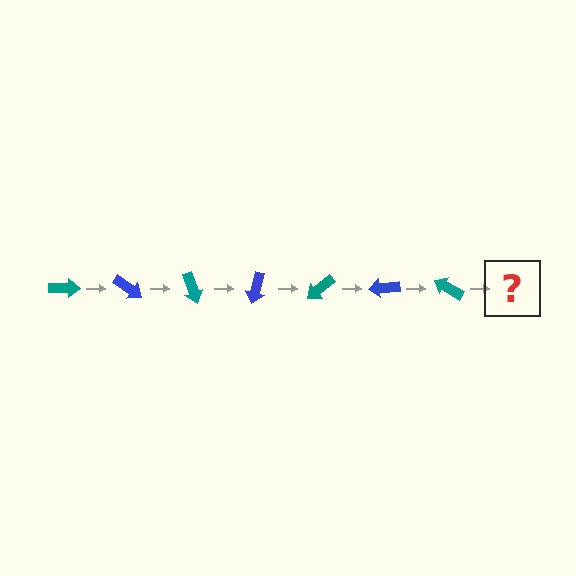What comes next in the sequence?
The next element should be a blue arrow, rotated 245 degrees from the start.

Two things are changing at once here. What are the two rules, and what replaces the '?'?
The two rules are that it rotates 35 degrees each step and the color cycles through teal and blue. The '?' should be a blue arrow, rotated 245 degrees from the start.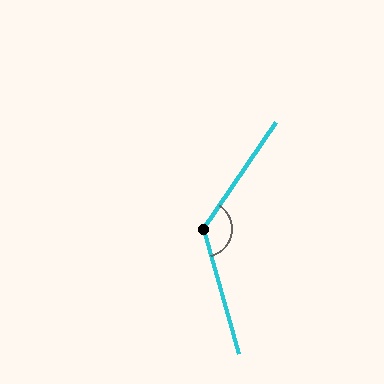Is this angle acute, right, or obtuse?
It is obtuse.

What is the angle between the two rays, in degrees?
Approximately 130 degrees.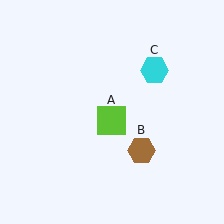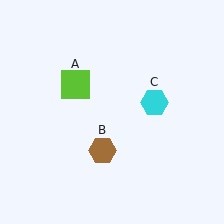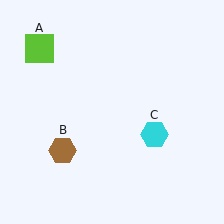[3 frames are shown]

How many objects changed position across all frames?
3 objects changed position: lime square (object A), brown hexagon (object B), cyan hexagon (object C).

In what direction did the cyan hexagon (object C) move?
The cyan hexagon (object C) moved down.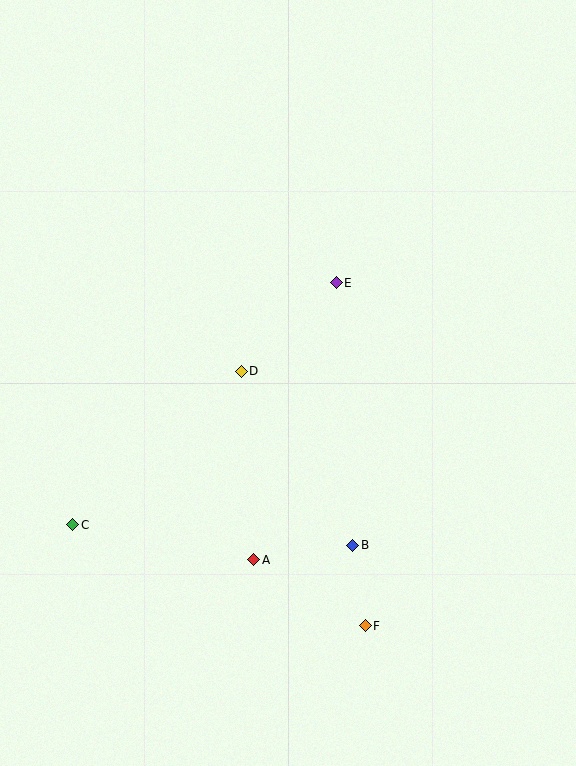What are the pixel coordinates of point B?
Point B is at (353, 545).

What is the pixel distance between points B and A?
The distance between B and A is 100 pixels.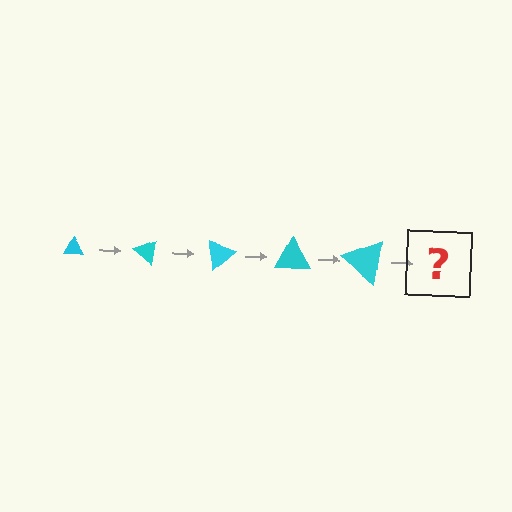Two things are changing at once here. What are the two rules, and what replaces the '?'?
The two rules are that the triangle grows larger each step and it rotates 40 degrees each step. The '?' should be a triangle, larger than the previous one and rotated 200 degrees from the start.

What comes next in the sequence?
The next element should be a triangle, larger than the previous one and rotated 200 degrees from the start.